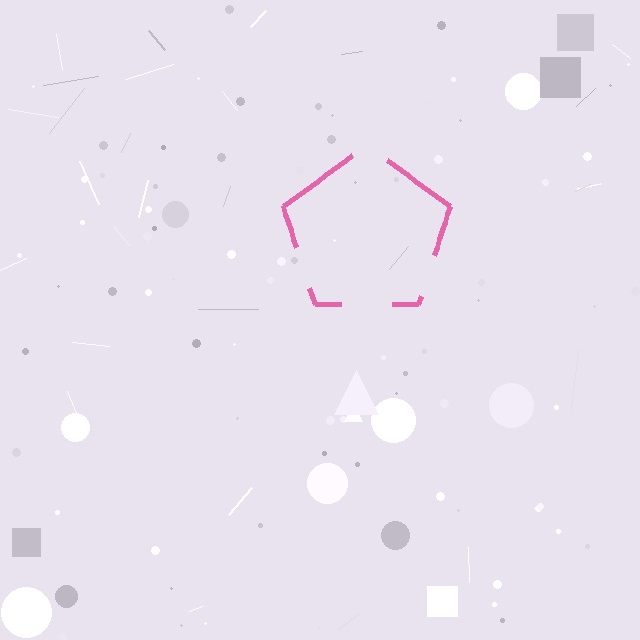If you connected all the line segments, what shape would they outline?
They would outline a pentagon.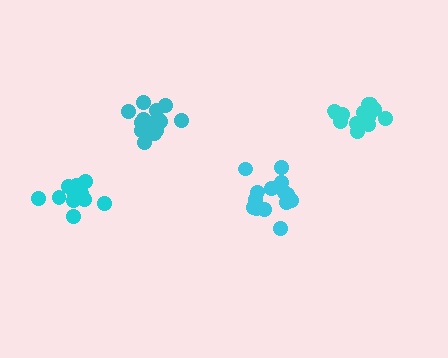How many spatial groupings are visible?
There are 4 spatial groupings.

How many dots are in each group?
Group 1: 16 dots, Group 2: 15 dots, Group 3: 12 dots, Group 4: 14 dots (57 total).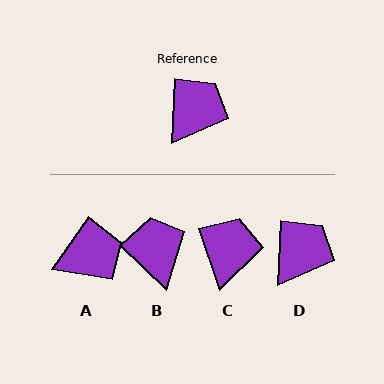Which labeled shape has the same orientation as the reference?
D.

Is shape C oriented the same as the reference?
No, it is off by about 21 degrees.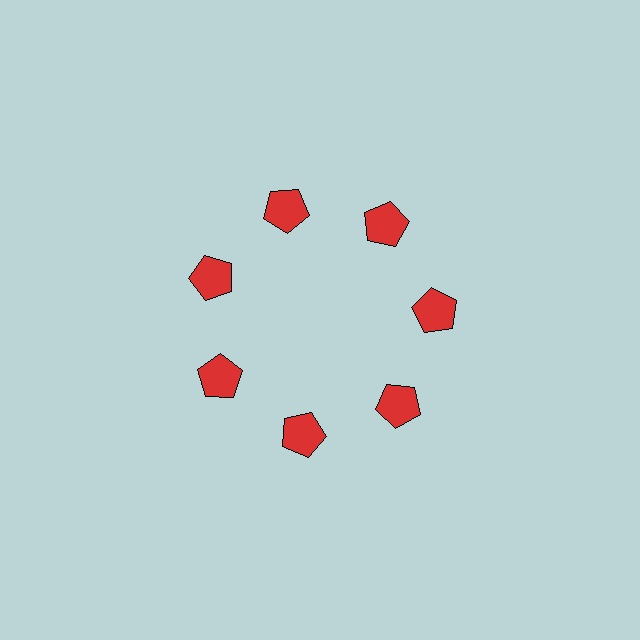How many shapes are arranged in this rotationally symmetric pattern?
There are 7 shapes, arranged in 7 groups of 1.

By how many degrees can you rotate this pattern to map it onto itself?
The pattern maps onto itself every 51 degrees of rotation.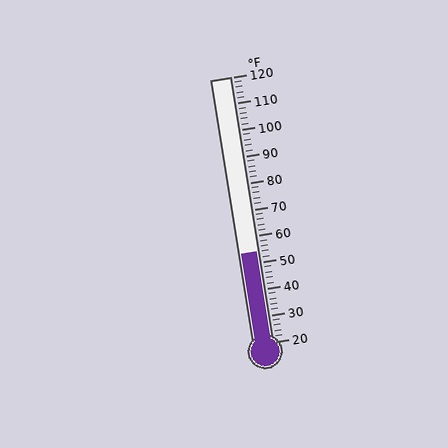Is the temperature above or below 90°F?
The temperature is below 90°F.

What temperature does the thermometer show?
The thermometer shows approximately 54°F.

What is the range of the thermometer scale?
The thermometer scale ranges from 20°F to 120°F.